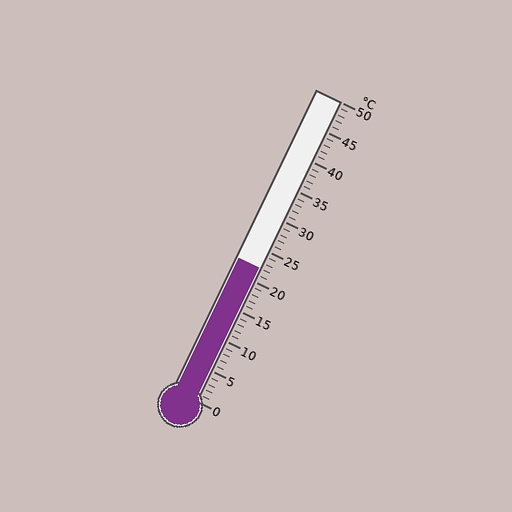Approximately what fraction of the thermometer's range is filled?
The thermometer is filled to approximately 45% of its range.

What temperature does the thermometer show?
The thermometer shows approximately 22°C.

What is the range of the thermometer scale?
The thermometer scale ranges from 0°C to 50°C.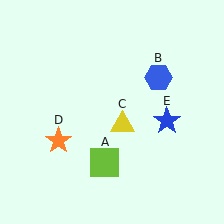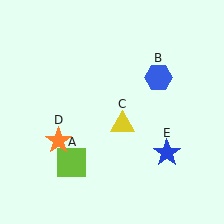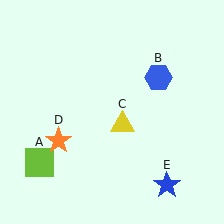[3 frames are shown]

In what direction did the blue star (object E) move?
The blue star (object E) moved down.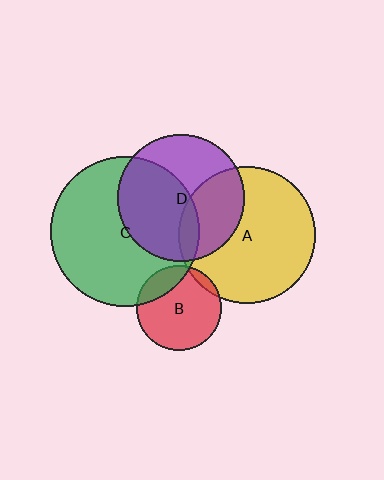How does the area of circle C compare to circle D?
Approximately 1.4 times.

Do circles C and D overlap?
Yes.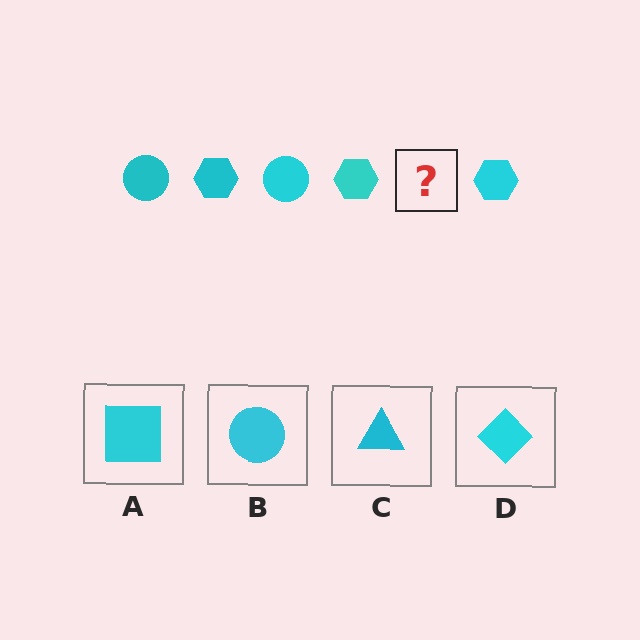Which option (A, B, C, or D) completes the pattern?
B.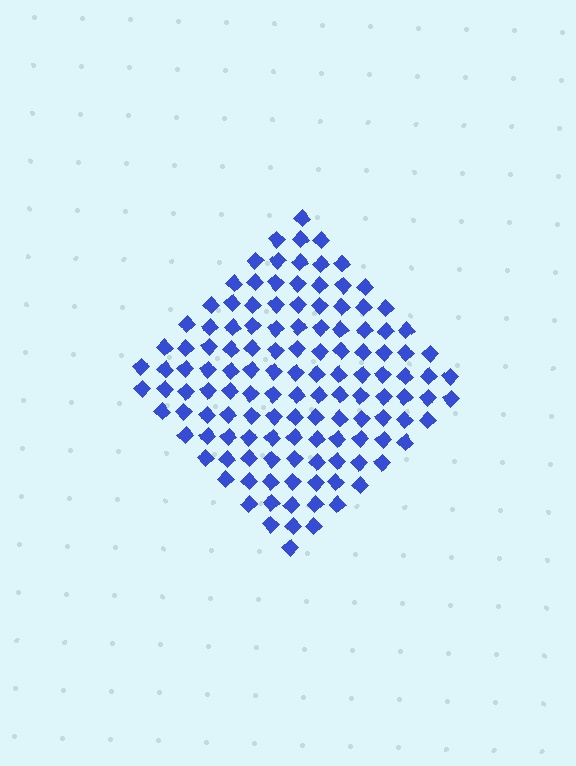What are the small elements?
The small elements are diamonds.